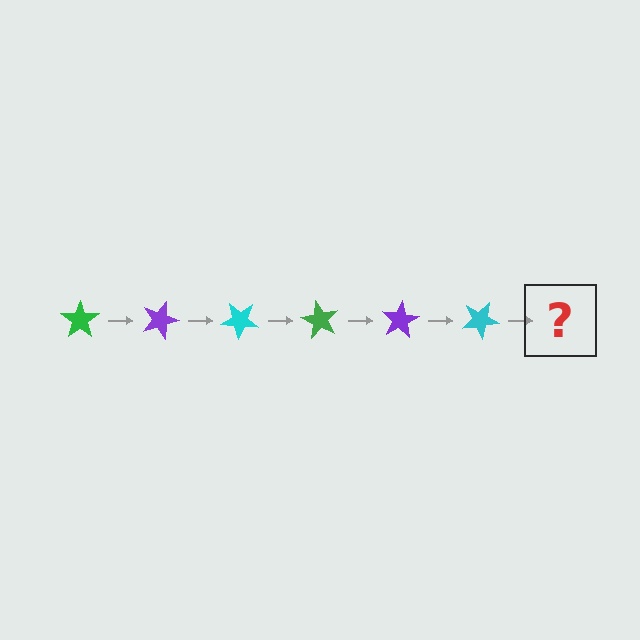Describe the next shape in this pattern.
It should be a green star, rotated 120 degrees from the start.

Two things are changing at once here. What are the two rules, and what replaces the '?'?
The two rules are that it rotates 20 degrees each step and the color cycles through green, purple, and cyan. The '?' should be a green star, rotated 120 degrees from the start.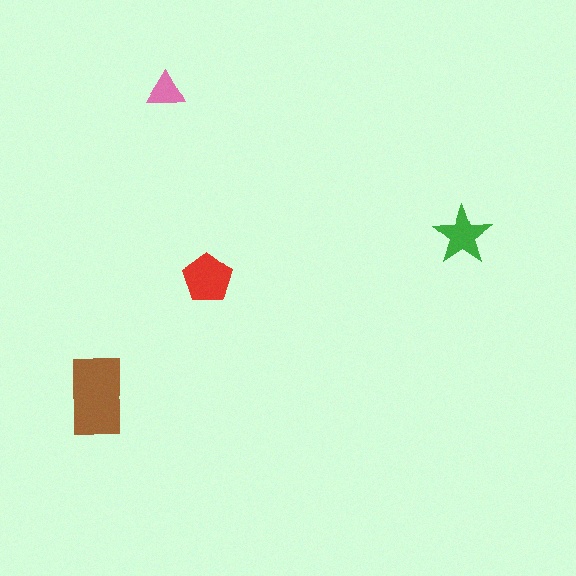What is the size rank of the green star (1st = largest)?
3rd.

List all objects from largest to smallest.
The brown rectangle, the red pentagon, the green star, the pink triangle.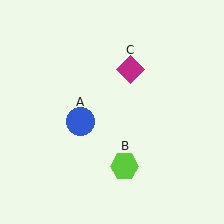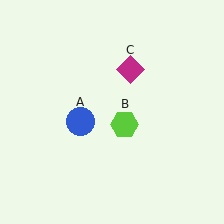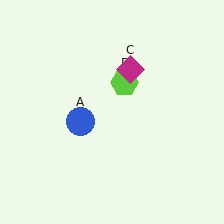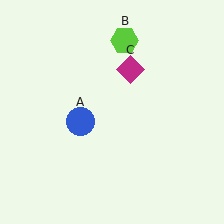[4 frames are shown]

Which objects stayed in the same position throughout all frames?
Blue circle (object A) and magenta diamond (object C) remained stationary.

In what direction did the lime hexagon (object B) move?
The lime hexagon (object B) moved up.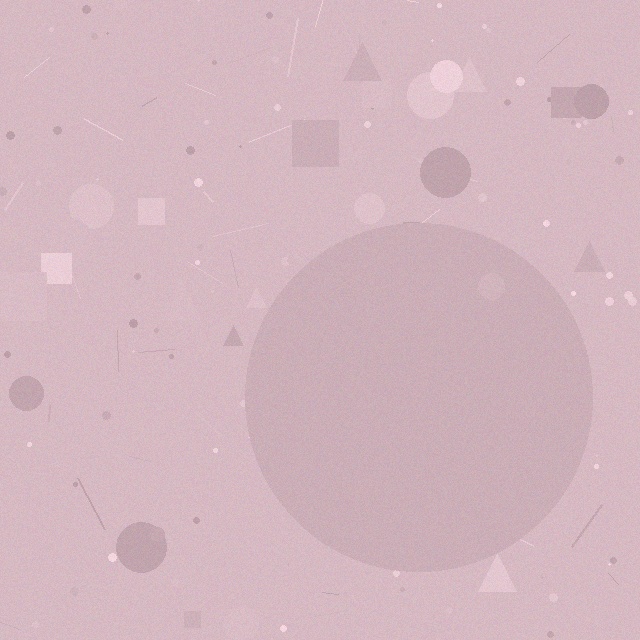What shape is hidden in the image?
A circle is hidden in the image.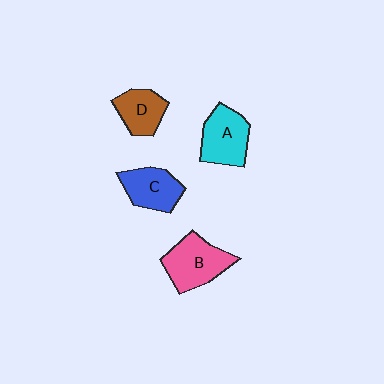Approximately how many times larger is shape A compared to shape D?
Approximately 1.3 times.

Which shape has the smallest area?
Shape D (brown).